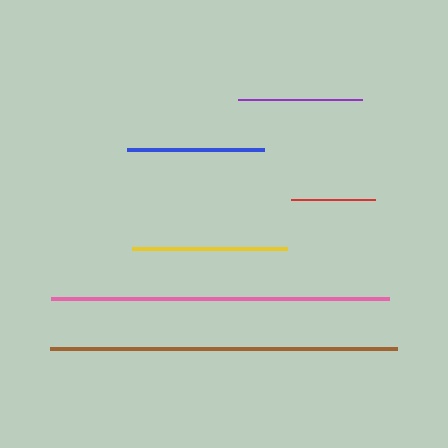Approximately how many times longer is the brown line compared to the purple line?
The brown line is approximately 2.8 times the length of the purple line.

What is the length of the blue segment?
The blue segment is approximately 137 pixels long.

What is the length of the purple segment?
The purple segment is approximately 124 pixels long.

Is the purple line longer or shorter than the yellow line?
The yellow line is longer than the purple line.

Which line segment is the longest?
The brown line is the longest at approximately 347 pixels.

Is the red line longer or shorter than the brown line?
The brown line is longer than the red line.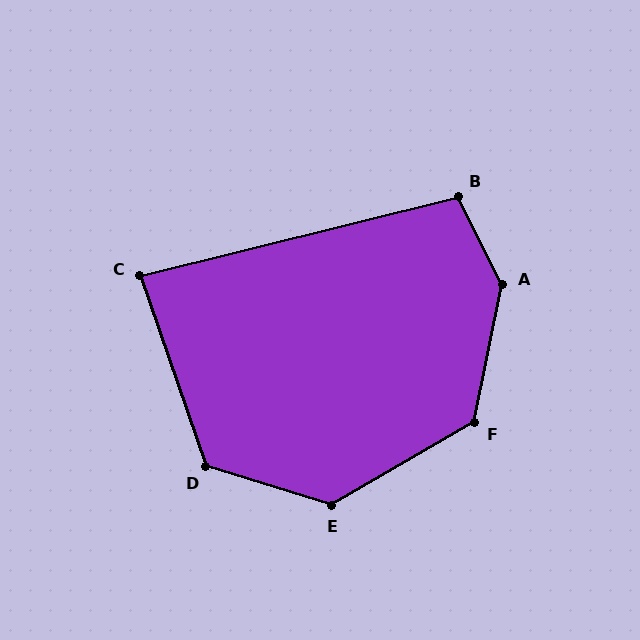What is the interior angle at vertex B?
Approximately 103 degrees (obtuse).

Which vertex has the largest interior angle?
A, at approximately 142 degrees.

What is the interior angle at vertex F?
Approximately 131 degrees (obtuse).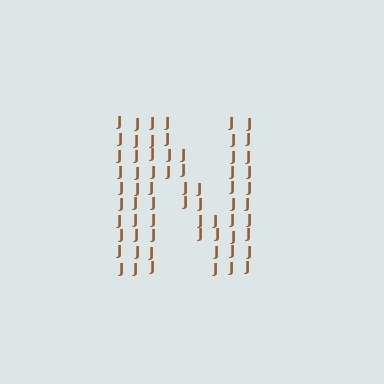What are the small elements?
The small elements are letter J's.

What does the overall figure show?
The overall figure shows the letter N.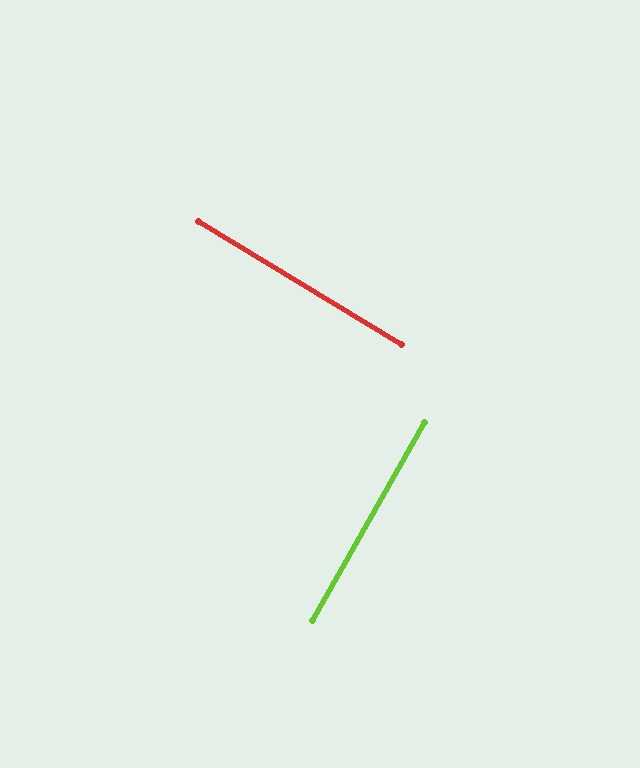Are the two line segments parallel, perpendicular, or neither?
Perpendicular — they meet at approximately 88°.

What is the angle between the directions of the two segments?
Approximately 88 degrees.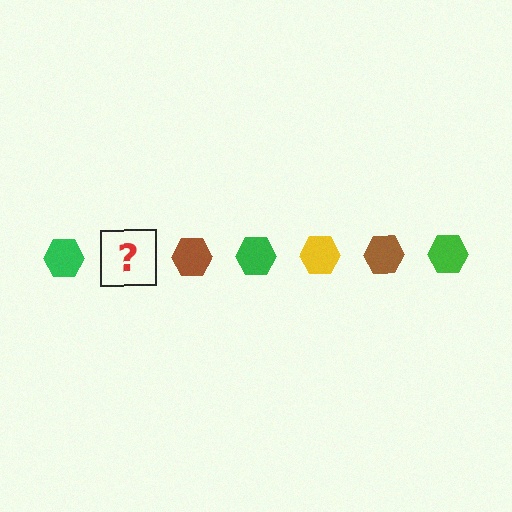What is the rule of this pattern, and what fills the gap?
The rule is that the pattern cycles through green, yellow, brown hexagons. The gap should be filled with a yellow hexagon.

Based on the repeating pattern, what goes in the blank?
The blank should be a yellow hexagon.